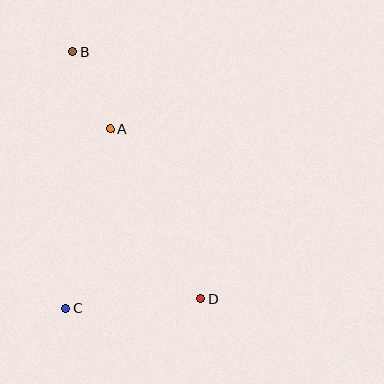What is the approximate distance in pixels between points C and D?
The distance between C and D is approximately 135 pixels.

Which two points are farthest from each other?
Points B and D are farthest from each other.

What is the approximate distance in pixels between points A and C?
The distance between A and C is approximately 185 pixels.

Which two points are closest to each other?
Points A and B are closest to each other.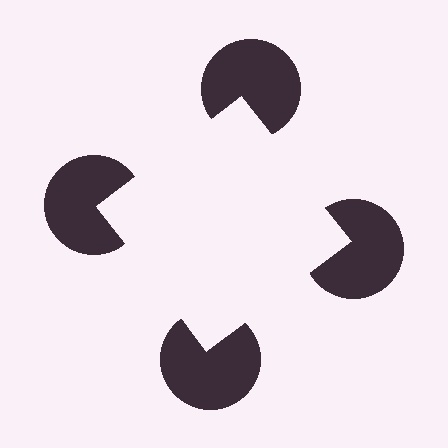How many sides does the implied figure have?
4 sides.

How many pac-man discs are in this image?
There are 4 — one at each vertex of the illusory square.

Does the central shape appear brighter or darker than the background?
It typically appears slightly brighter than the background, even though no actual brightness change is drawn.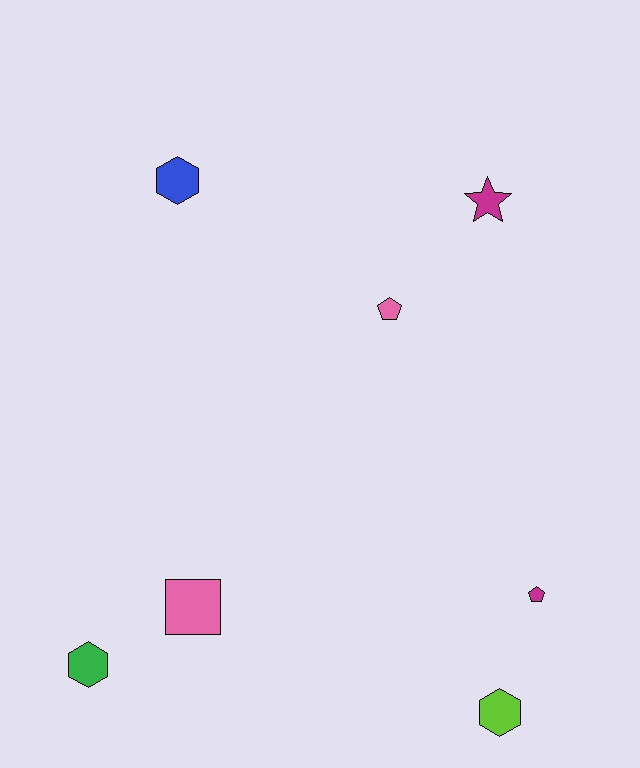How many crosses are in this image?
There are no crosses.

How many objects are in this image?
There are 7 objects.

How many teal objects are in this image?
There are no teal objects.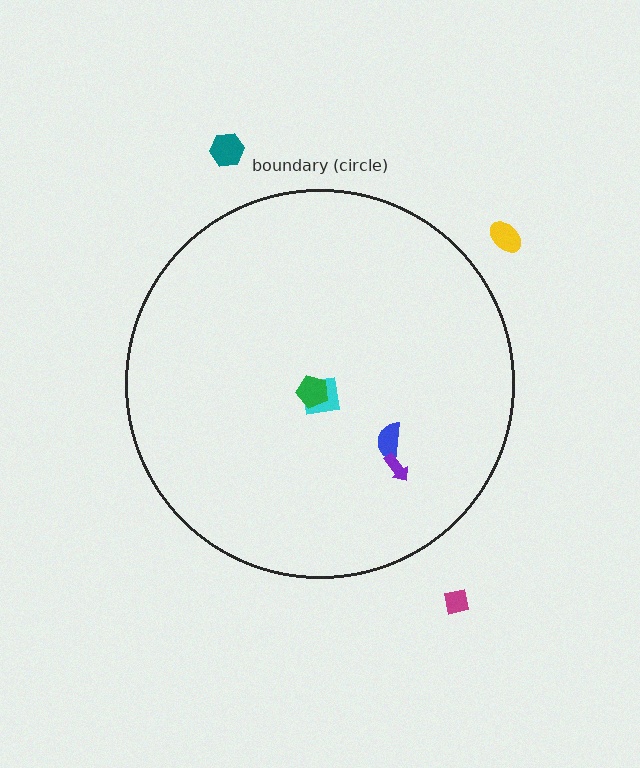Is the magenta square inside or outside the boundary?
Outside.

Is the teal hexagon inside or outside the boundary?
Outside.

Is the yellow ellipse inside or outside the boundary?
Outside.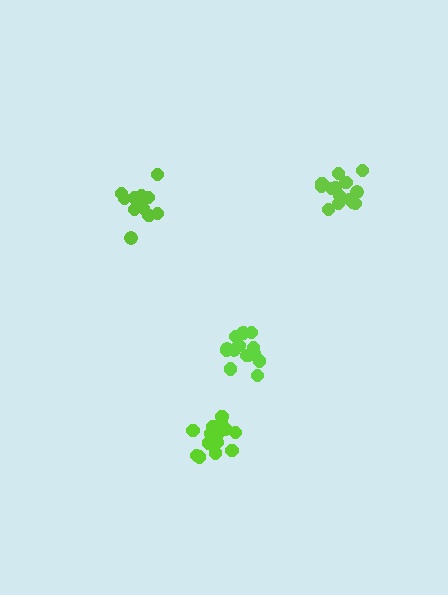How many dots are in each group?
Group 1: 17 dots, Group 2: 14 dots, Group 3: 17 dots, Group 4: 13 dots (61 total).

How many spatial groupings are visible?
There are 4 spatial groupings.